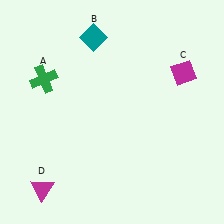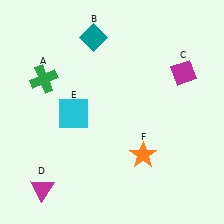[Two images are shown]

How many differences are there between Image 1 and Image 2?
There are 2 differences between the two images.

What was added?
A cyan square (E), an orange star (F) were added in Image 2.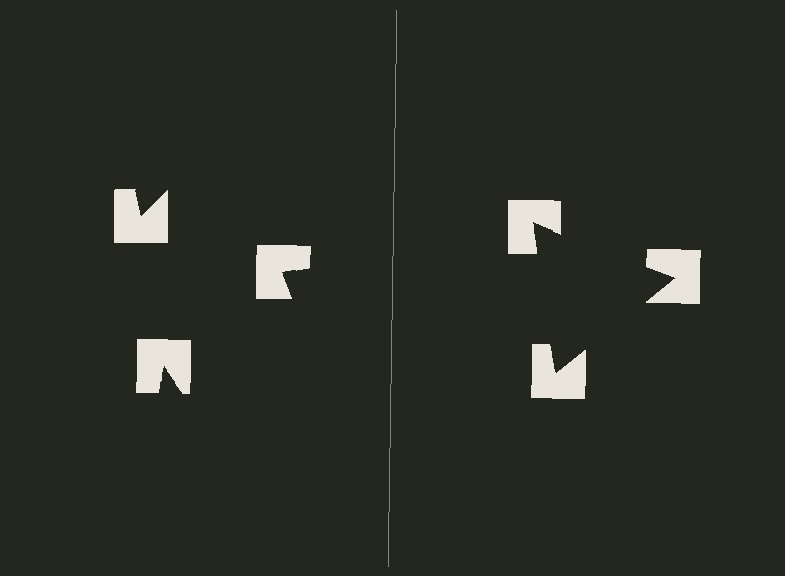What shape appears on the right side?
An illusory triangle.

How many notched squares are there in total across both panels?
6 — 3 on each side.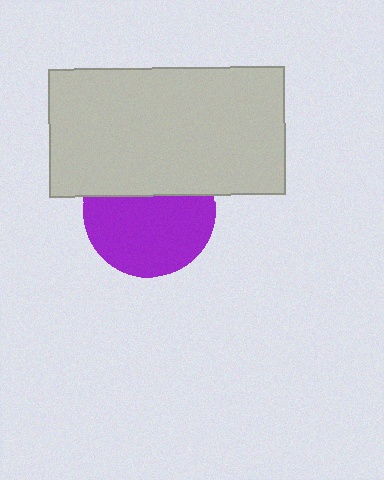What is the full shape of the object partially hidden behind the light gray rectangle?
The partially hidden object is a purple circle.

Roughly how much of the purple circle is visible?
About half of it is visible (roughly 64%).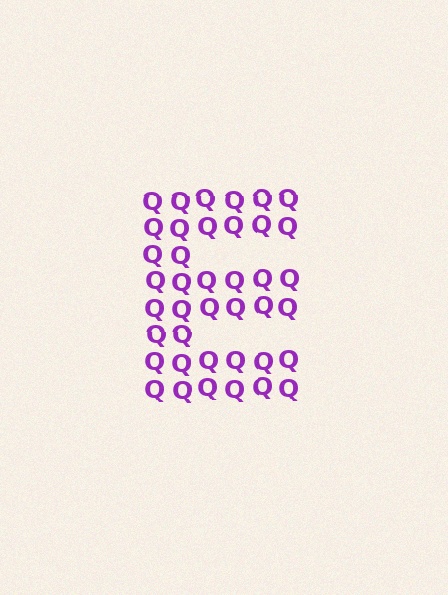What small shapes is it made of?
It is made of small letter Q's.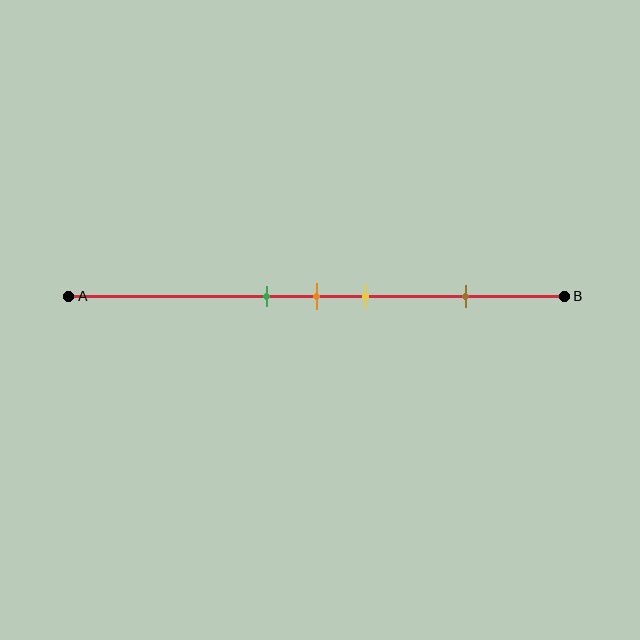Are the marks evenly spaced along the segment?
No, the marks are not evenly spaced.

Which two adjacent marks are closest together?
The green and orange marks are the closest adjacent pair.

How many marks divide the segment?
There are 4 marks dividing the segment.